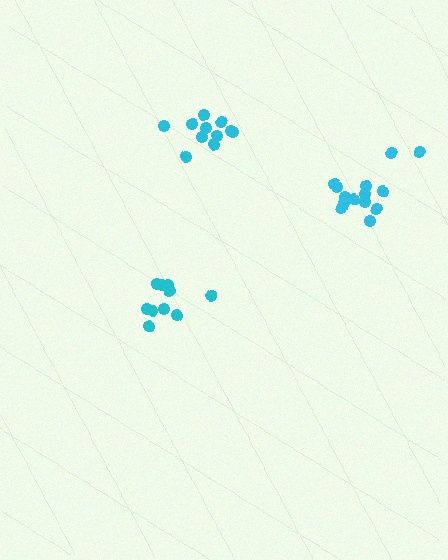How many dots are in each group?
Group 1: 14 dots, Group 2: 11 dots, Group 3: 10 dots (35 total).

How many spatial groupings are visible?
There are 3 spatial groupings.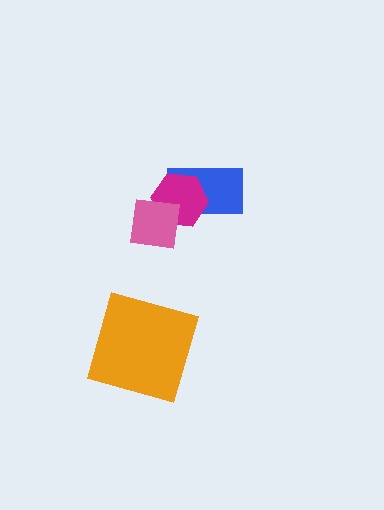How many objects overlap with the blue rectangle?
2 objects overlap with the blue rectangle.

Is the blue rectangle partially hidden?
Yes, it is partially covered by another shape.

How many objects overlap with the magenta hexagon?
2 objects overlap with the magenta hexagon.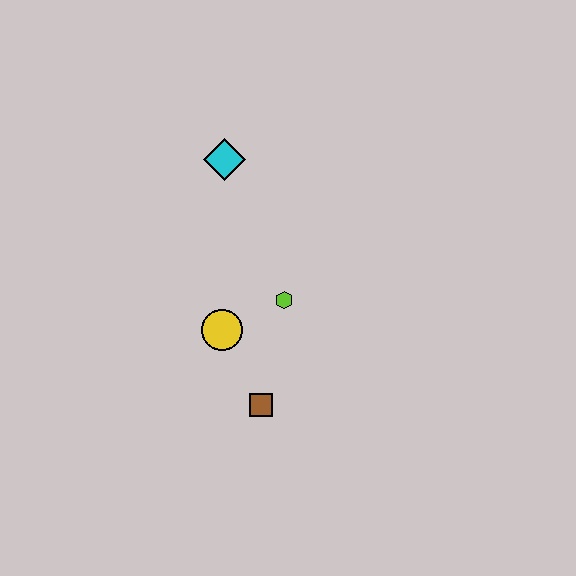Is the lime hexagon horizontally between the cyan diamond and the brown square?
No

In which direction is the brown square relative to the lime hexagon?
The brown square is below the lime hexagon.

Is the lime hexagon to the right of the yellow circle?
Yes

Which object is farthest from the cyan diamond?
The brown square is farthest from the cyan diamond.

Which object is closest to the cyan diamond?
The lime hexagon is closest to the cyan diamond.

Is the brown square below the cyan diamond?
Yes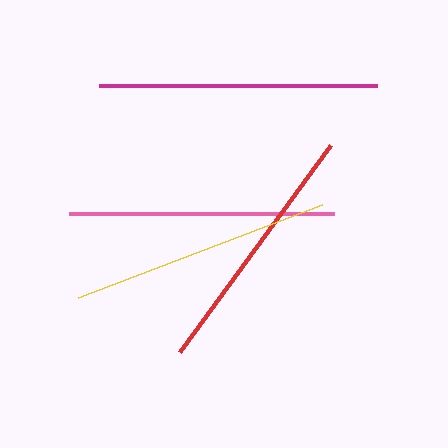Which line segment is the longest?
The magenta line is the longest at approximately 278 pixels.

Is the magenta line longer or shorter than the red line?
The magenta line is longer than the red line.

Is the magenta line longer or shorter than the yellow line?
The magenta line is longer than the yellow line.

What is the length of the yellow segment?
The yellow segment is approximately 260 pixels long.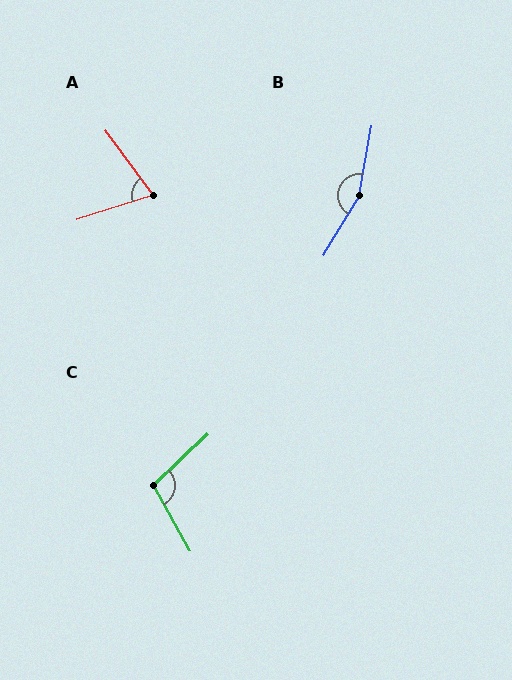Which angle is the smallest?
A, at approximately 71 degrees.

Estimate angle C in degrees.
Approximately 105 degrees.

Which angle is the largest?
B, at approximately 159 degrees.